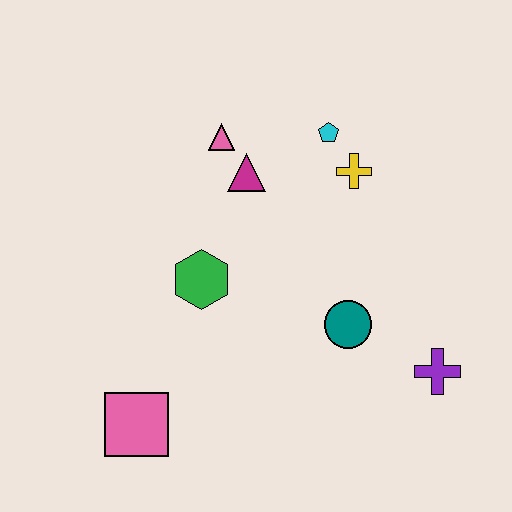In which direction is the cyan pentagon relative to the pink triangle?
The cyan pentagon is to the right of the pink triangle.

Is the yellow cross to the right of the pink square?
Yes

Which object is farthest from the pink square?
The cyan pentagon is farthest from the pink square.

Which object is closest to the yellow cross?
The cyan pentagon is closest to the yellow cross.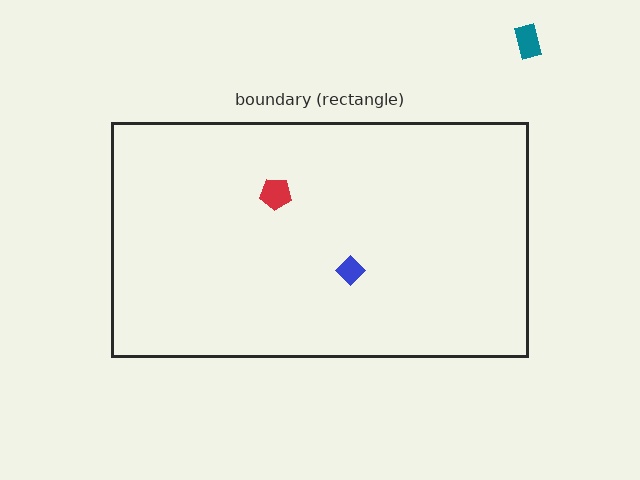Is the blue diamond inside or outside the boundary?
Inside.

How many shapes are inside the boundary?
2 inside, 1 outside.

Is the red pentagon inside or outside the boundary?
Inside.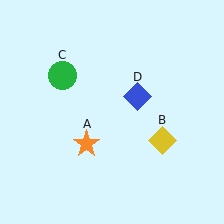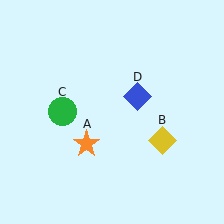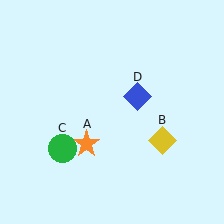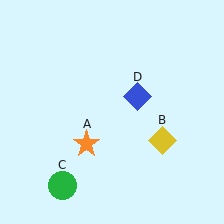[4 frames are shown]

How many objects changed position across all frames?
1 object changed position: green circle (object C).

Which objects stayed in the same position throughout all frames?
Orange star (object A) and yellow diamond (object B) and blue diamond (object D) remained stationary.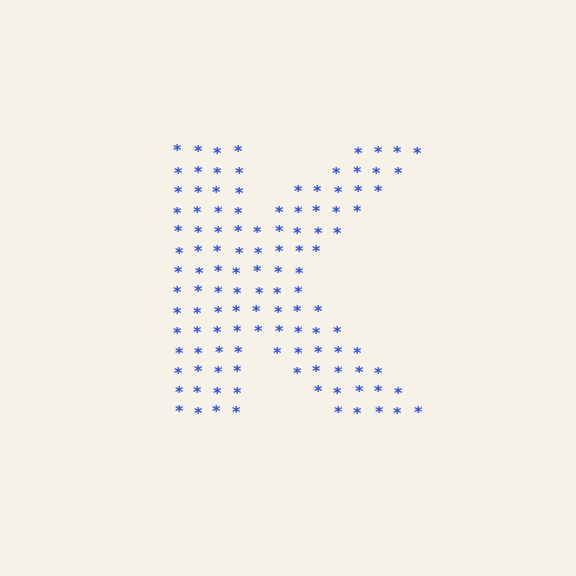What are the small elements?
The small elements are asterisks.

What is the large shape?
The large shape is the letter K.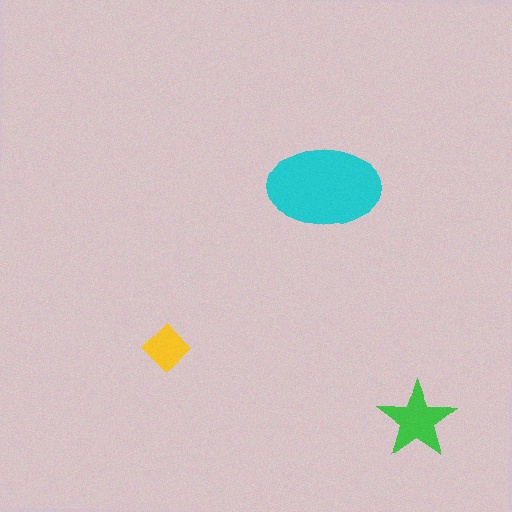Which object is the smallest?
The yellow diamond.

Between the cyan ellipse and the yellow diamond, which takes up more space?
The cyan ellipse.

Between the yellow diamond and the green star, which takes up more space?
The green star.